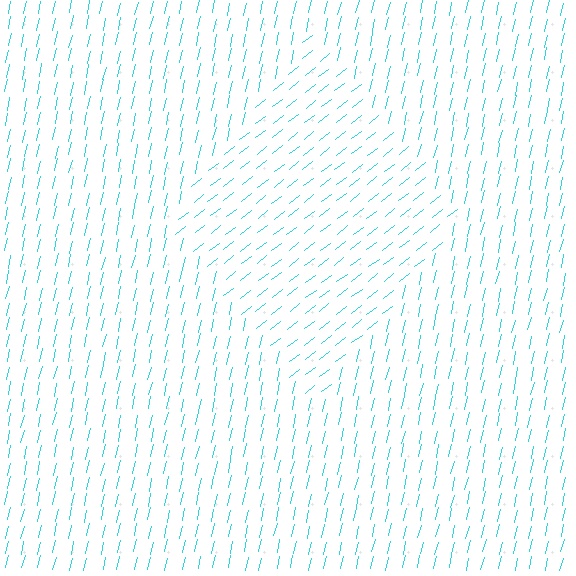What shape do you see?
I see a diamond.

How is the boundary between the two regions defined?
The boundary is defined purely by a change in line orientation (approximately 39 degrees difference). All lines are the same color and thickness.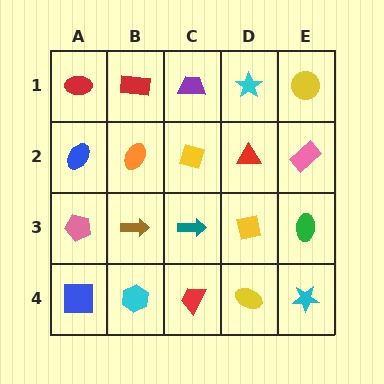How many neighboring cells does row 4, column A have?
2.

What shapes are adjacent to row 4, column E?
A green ellipse (row 3, column E), a yellow ellipse (row 4, column D).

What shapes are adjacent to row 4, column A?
A pink pentagon (row 3, column A), a cyan hexagon (row 4, column B).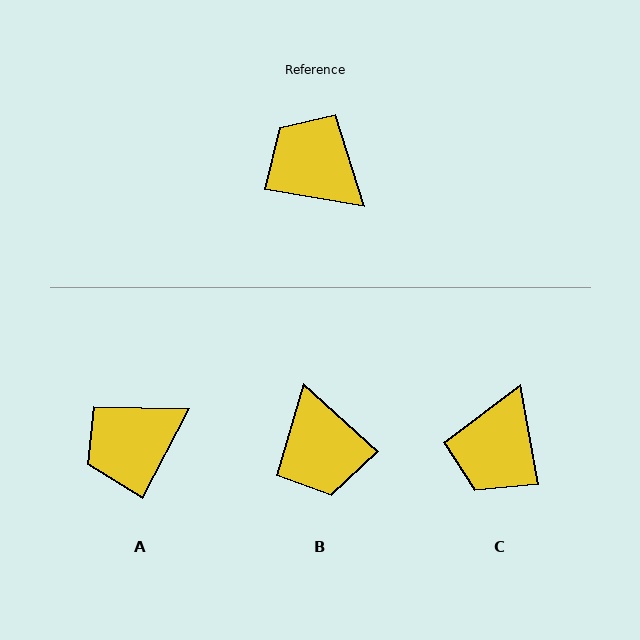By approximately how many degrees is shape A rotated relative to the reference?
Approximately 72 degrees counter-clockwise.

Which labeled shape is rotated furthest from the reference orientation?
B, about 147 degrees away.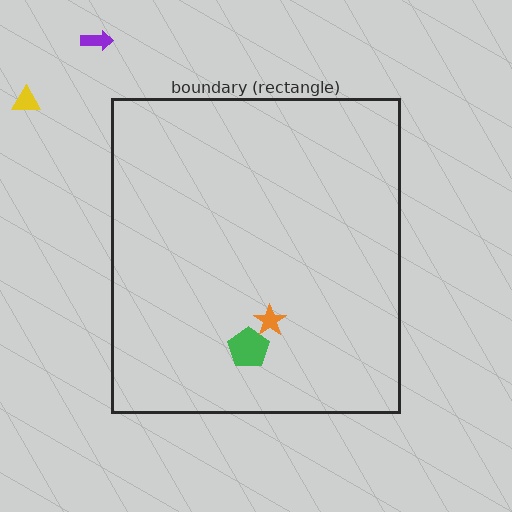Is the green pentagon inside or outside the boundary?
Inside.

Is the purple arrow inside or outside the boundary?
Outside.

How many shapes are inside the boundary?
2 inside, 2 outside.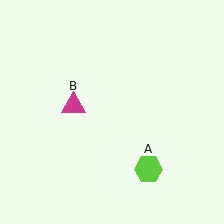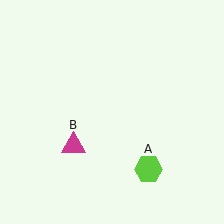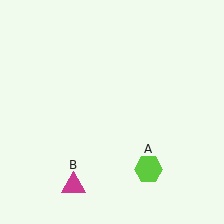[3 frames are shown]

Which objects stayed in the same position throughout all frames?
Lime hexagon (object A) remained stationary.